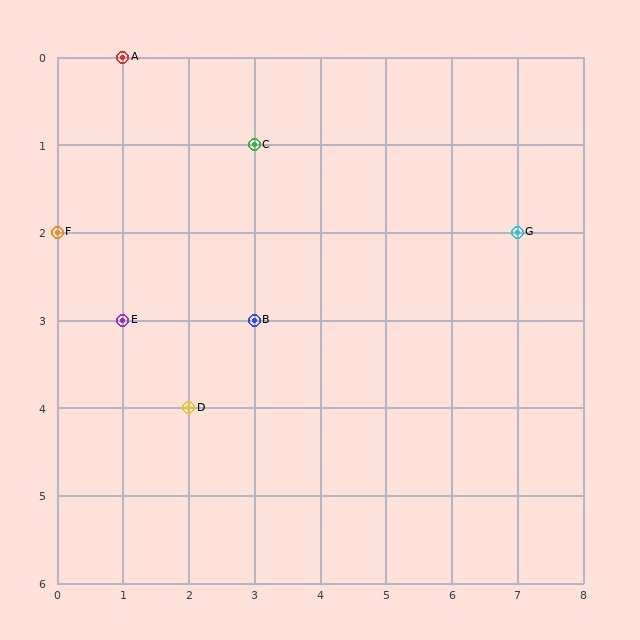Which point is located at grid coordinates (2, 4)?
Point D is at (2, 4).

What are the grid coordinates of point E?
Point E is at grid coordinates (1, 3).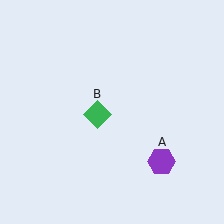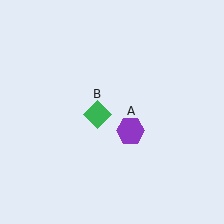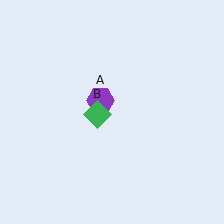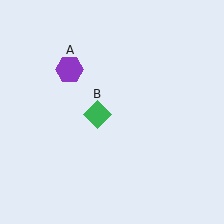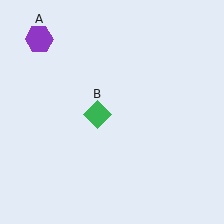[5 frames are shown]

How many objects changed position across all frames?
1 object changed position: purple hexagon (object A).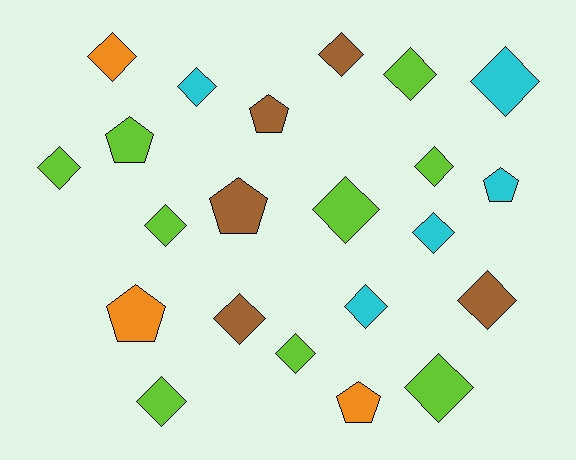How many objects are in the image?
There are 22 objects.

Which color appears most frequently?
Lime, with 9 objects.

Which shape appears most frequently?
Diamond, with 16 objects.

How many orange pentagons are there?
There are 2 orange pentagons.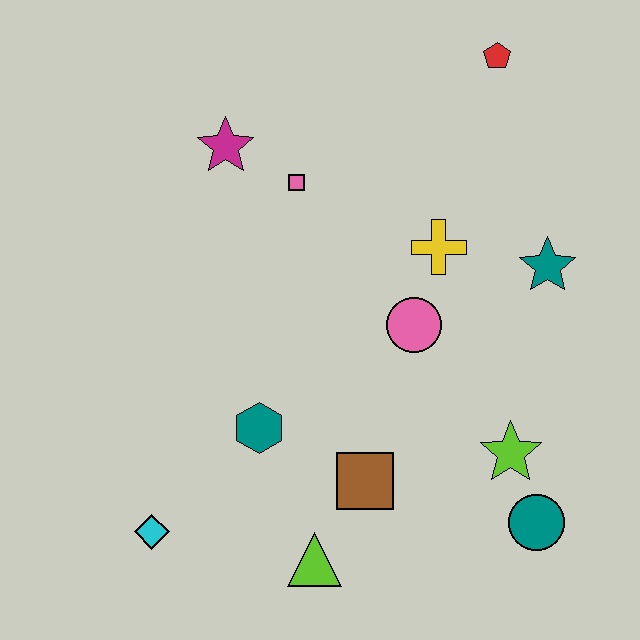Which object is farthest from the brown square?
The red pentagon is farthest from the brown square.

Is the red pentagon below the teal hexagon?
No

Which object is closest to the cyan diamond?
The teal hexagon is closest to the cyan diamond.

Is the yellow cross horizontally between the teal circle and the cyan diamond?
Yes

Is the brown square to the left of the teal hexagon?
No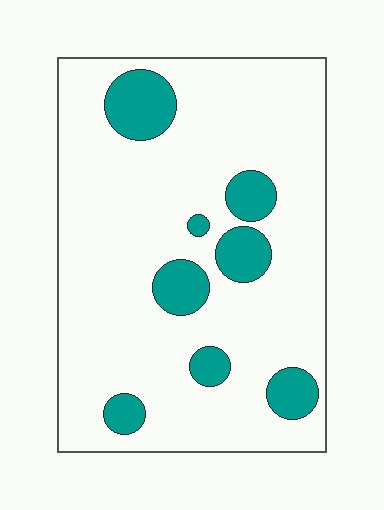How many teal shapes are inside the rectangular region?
8.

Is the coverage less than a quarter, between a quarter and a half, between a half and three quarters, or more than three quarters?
Less than a quarter.